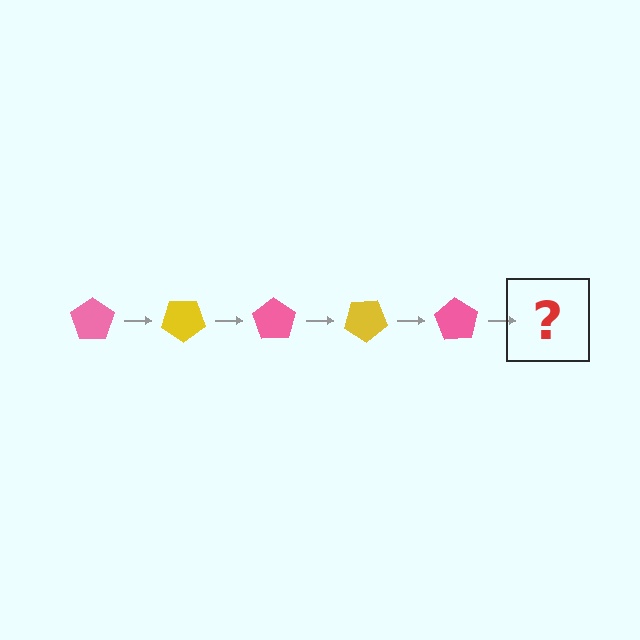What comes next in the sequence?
The next element should be a yellow pentagon, rotated 175 degrees from the start.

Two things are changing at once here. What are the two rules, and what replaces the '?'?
The two rules are that it rotates 35 degrees each step and the color cycles through pink and yellow. The '?' should be a yellow pentagon, rotated 175 degrees from the start.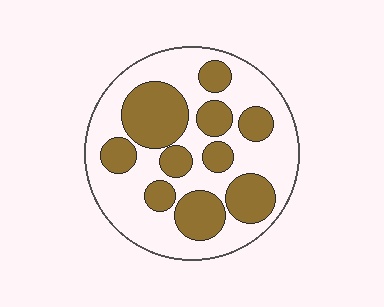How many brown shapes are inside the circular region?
10.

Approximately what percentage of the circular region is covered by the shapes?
Approximately 40%.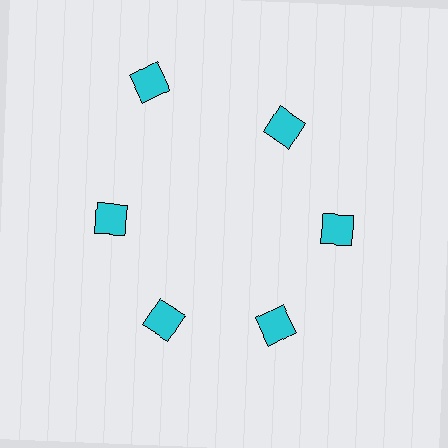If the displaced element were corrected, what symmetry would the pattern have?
It would have 6-fold rotational symmetry — the pattern would map onto itself every 60 degrees.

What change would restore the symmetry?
The symmetry would be restored by moving it inward, back onto the ring so that all 6 diamonds sit at equal angles and equal distance from the center.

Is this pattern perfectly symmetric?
No. The 6 cyan diamonds are arranged in a ring, but one element near the 11 o'clock position is pushed outward from the center, breaking the 6-fold rotational symmetry.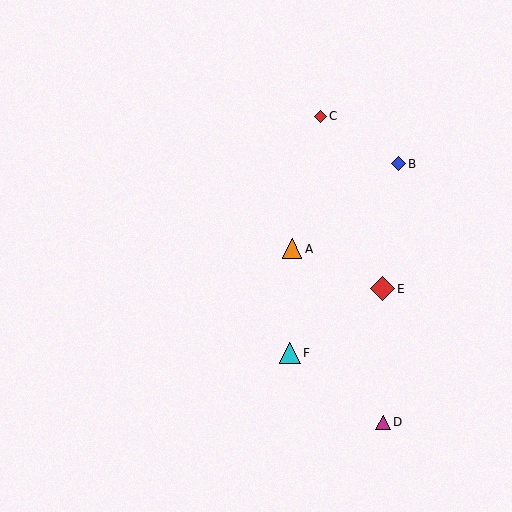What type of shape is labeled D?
Shape D is a magenta triangle.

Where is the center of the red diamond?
The center of the red diamond is at (320, 116).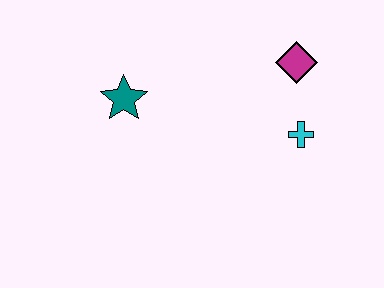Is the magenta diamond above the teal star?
Yes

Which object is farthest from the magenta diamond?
The teal star is farthest from the magenta diamond.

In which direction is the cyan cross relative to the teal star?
The cyan cross is to the right of the teal star.